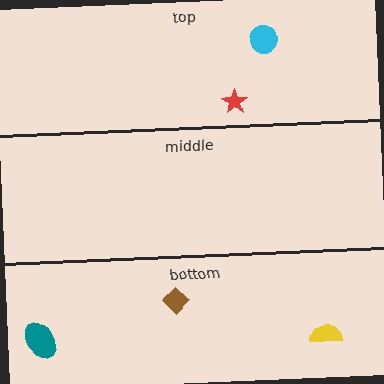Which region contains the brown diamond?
The bottom region.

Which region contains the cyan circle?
The top region.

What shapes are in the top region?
The red star, the cyan circle.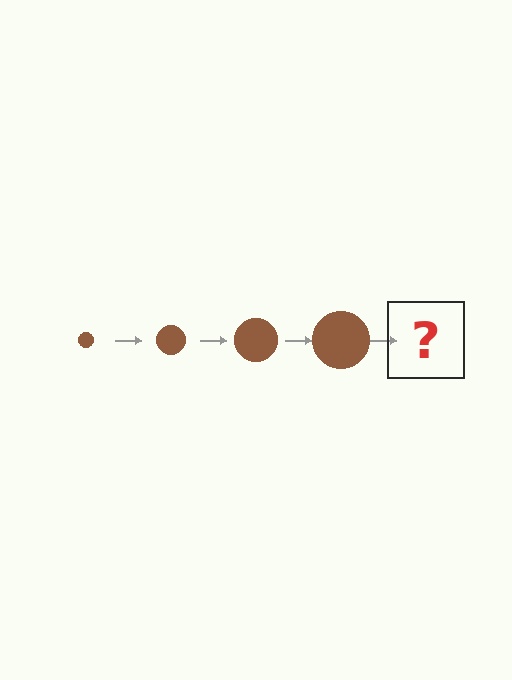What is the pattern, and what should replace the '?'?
The pattern is that the circle gets progressively larger each step. The '?' should be a brown circle, larger than the previous one.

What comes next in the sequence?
The next element should be a brown circle, larger than the previous one.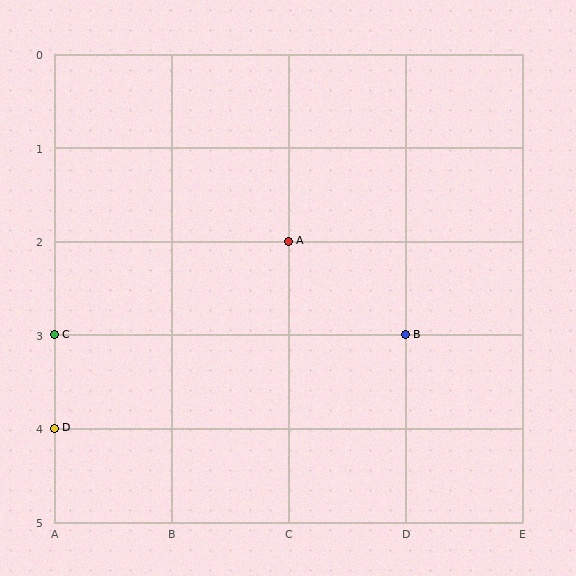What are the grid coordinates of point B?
Point B is at grid coordinates (D, 3).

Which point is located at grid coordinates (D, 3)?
Point B is at (D, 3).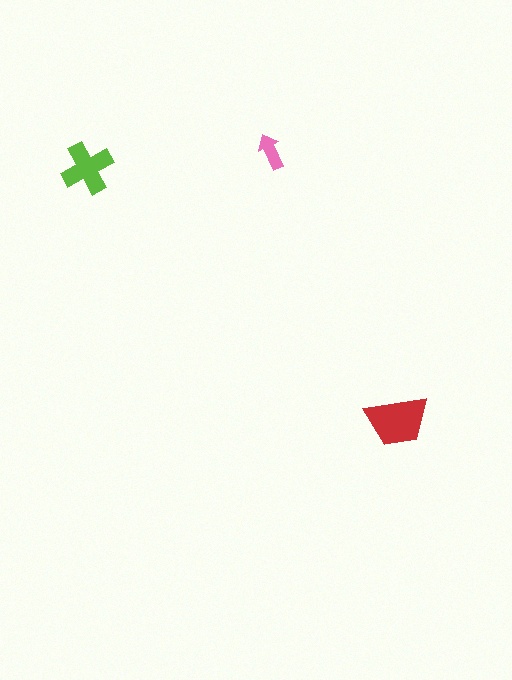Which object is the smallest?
The pink arrow.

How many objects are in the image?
There are 3 objects in the image.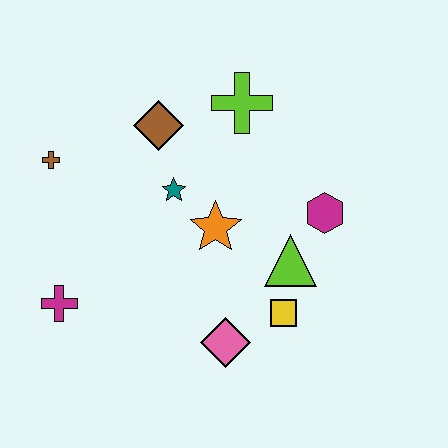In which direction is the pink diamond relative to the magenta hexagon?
The pink diamond is below the magenta hexagon.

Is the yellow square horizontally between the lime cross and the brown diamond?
No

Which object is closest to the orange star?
The teal star is closest to the orange star.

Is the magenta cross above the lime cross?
No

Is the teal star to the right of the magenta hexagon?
No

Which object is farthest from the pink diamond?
The brown cross is farthest from the pink diamond.